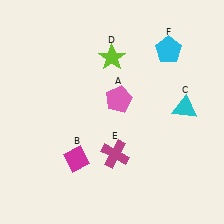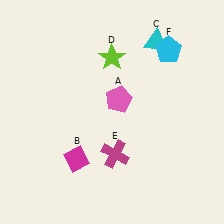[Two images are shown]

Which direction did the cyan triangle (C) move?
The cyan triangle (C) moved up.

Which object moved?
The cyan triangle (C) moved up.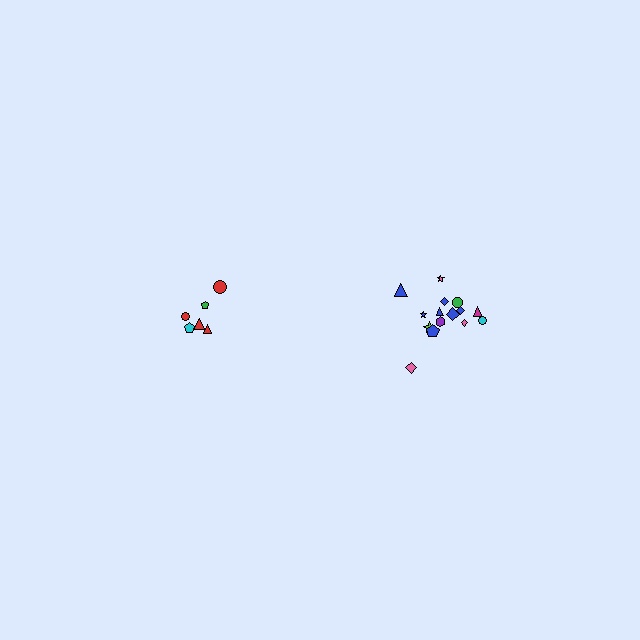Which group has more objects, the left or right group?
The right group.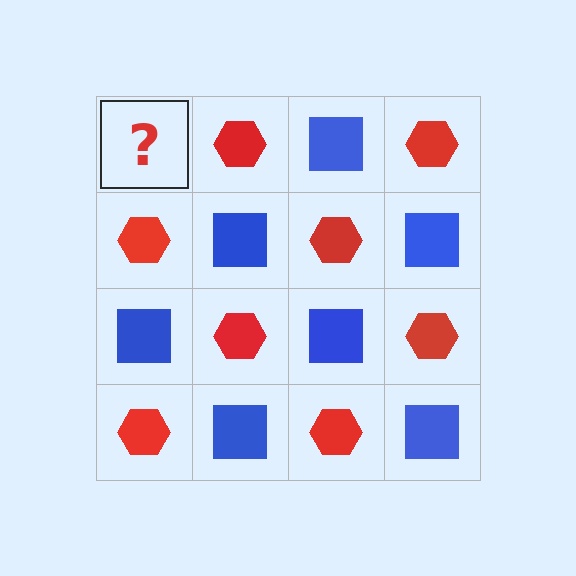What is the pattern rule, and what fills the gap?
The rule is that it alternates blue square and red hexagon in a checkerboard pattern. The gap should be filled with a blue square.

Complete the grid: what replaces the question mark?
The question mark should be replaced with a blue square.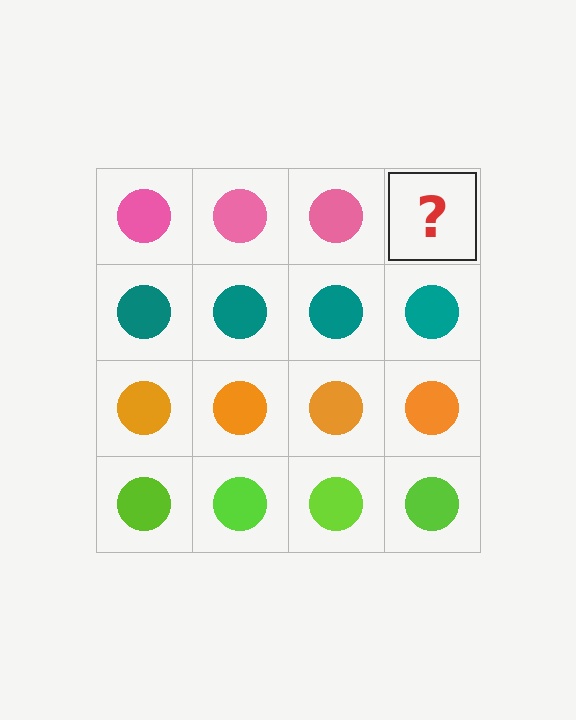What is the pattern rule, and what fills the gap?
The rule is that each row has a consistent color. The gap should be filled with a pink circle.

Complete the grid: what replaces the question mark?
The question mark should be replaced with a pink circle.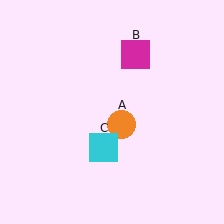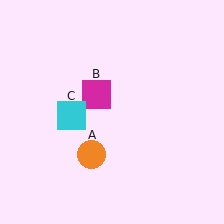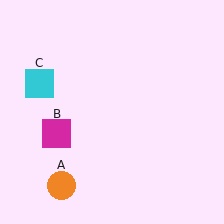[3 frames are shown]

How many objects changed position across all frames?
3 objects changed position: orange circle (object A), magenta square (object B), cyan square (object C).